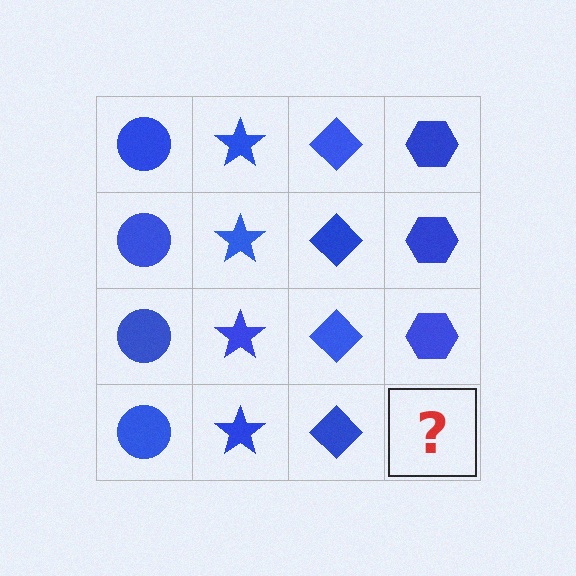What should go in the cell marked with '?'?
The missing cell should contain a blue hexagon.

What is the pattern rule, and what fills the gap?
The rule is that each column has a consistent shape. The gap should be filled with a blue hexagon.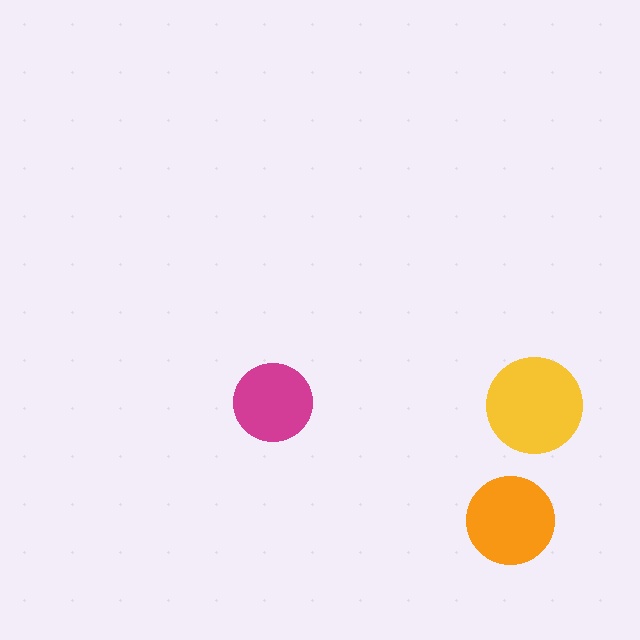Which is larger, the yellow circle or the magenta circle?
The yellow one.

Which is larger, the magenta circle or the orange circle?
The orange one.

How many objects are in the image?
There are 3 objects in the image.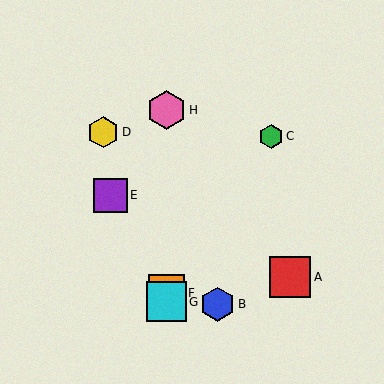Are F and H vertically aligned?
Yes, both are at x≈166.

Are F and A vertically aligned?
No, F is at x≈166 and A is at x≈290.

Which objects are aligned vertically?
Objects F, G, H are aligned vertically.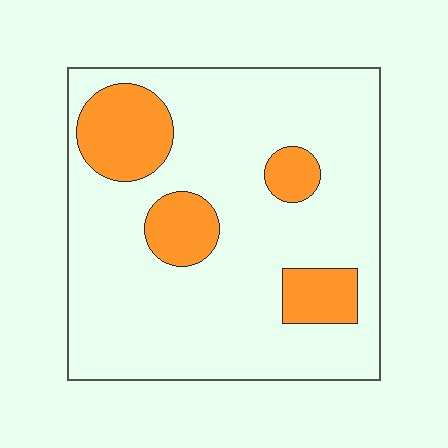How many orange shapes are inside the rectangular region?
4.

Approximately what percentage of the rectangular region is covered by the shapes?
Approximately 20%.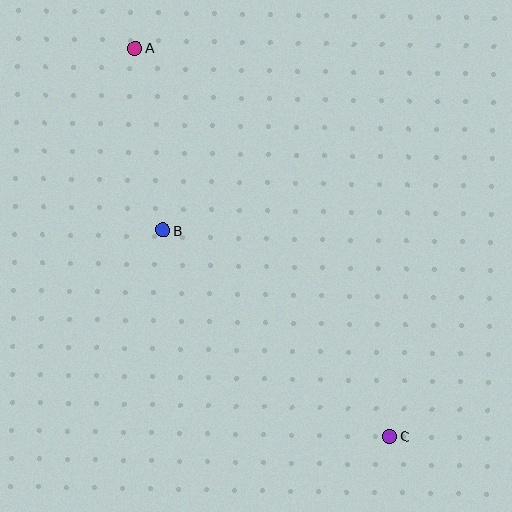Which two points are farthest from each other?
Points A and C are farthest from each other.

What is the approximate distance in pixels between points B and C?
The distance between B and C is approximately 306 pixels.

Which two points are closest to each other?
Points A and B are closest to each other.